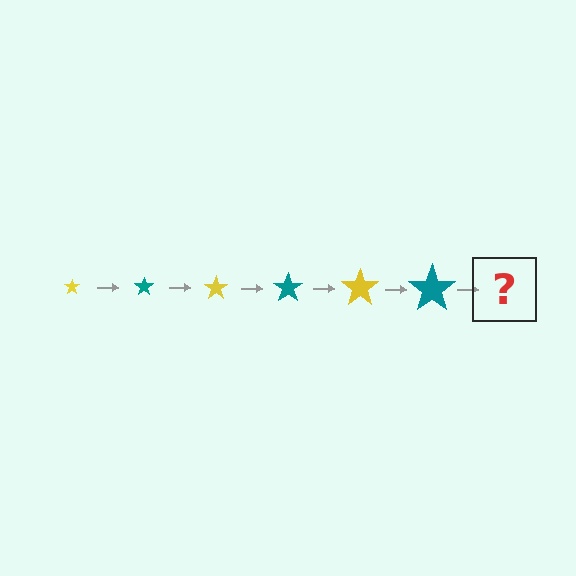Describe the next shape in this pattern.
It should be a yellow star, larger than the previous one.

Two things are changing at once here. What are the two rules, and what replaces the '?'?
The two rules are that the star grows larger each step and the color cycles through yellow and teal. The '?' should be a yellow star, larger than the previous one.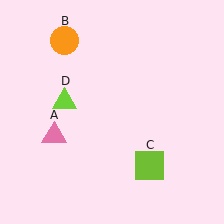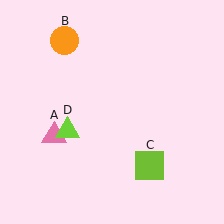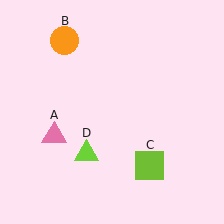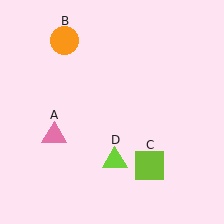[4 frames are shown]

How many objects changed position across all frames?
1 object changed position: lime triangle (object D).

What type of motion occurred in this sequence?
The lime triangle (object D) rotated counterclockwise around the center of the scene.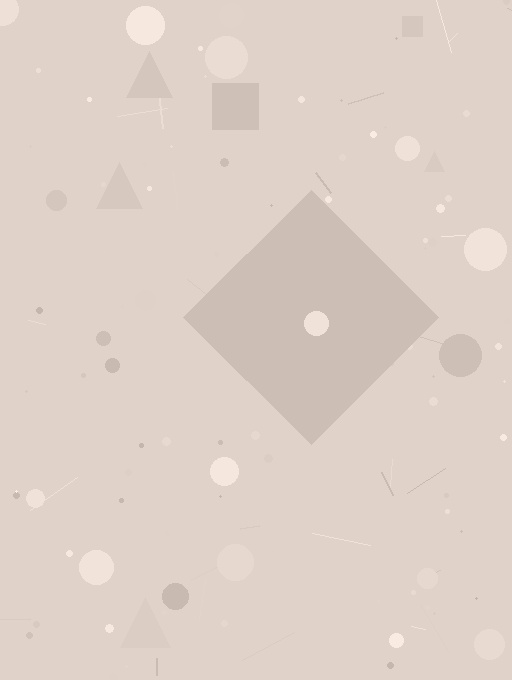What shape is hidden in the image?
A diamond is hidden in the image.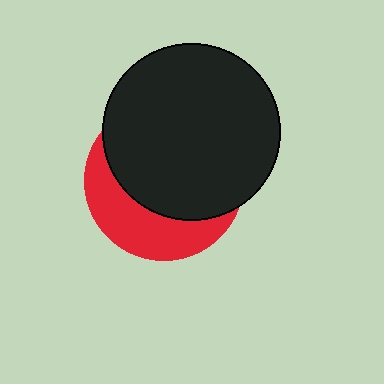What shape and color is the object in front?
The object in front is a black circle.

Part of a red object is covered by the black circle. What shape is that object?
It is a circle.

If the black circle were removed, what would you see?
You would see the complete red circle.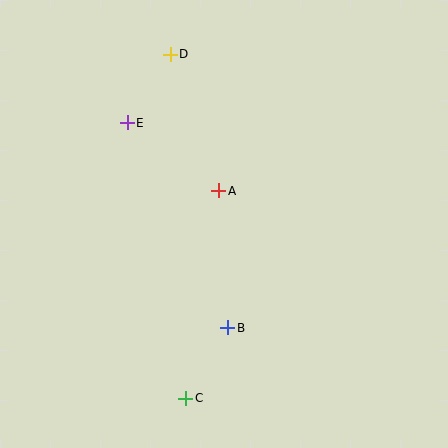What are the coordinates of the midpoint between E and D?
The midpoint between E and D is at (149, 88).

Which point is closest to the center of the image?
Point A at (219, 191) is closest to the center.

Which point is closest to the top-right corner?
Point D is closest to the top-right corner.